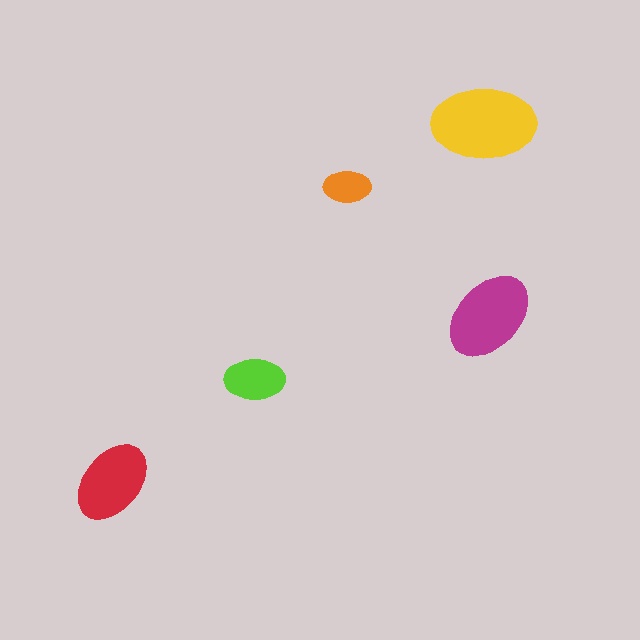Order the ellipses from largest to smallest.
the yellow one, the magenta one, the red one, the lime one, the orange one.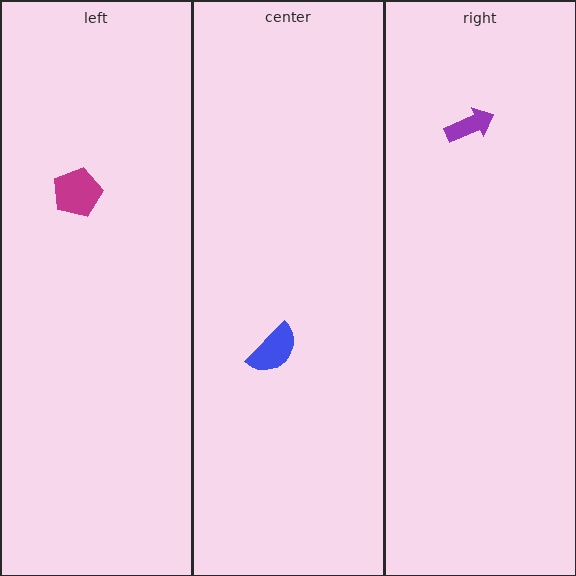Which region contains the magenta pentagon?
The left region.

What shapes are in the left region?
The magenta pentagon.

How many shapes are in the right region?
1.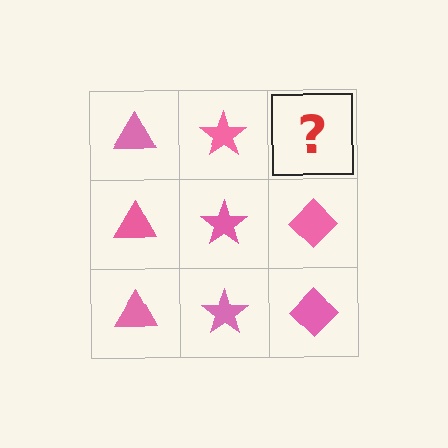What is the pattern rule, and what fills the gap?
The rule is that each column has a consistent shape. The gap should be filled with a pink diamond.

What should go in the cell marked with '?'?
The missing cell should contain a pink diamond.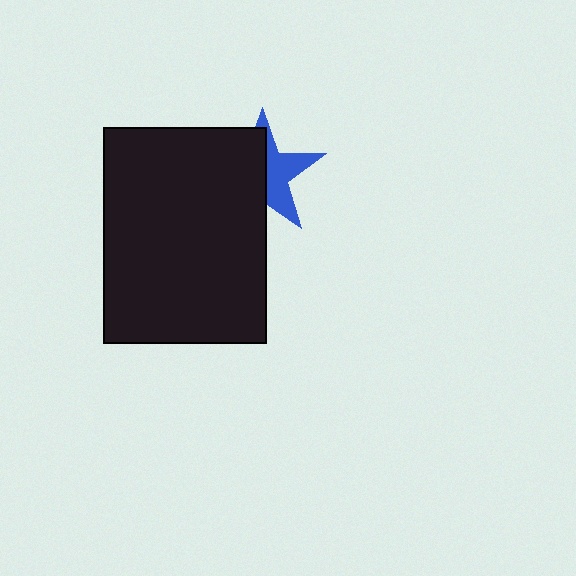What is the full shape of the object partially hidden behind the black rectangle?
The partially hidden object is a blue star.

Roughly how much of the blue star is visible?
A small part of it is visible (roughly 44%).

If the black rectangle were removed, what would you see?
You would see the complete blue star.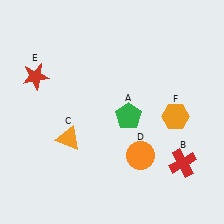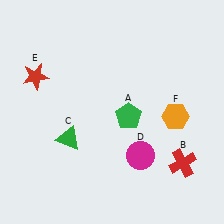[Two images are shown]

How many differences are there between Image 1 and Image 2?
There are 2 differences between the two images.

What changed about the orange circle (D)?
In Image 1, D is orange. In Image 2, it changed to magenta.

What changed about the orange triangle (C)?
In Image 1, C is orange. In Image 2, it changed to green.